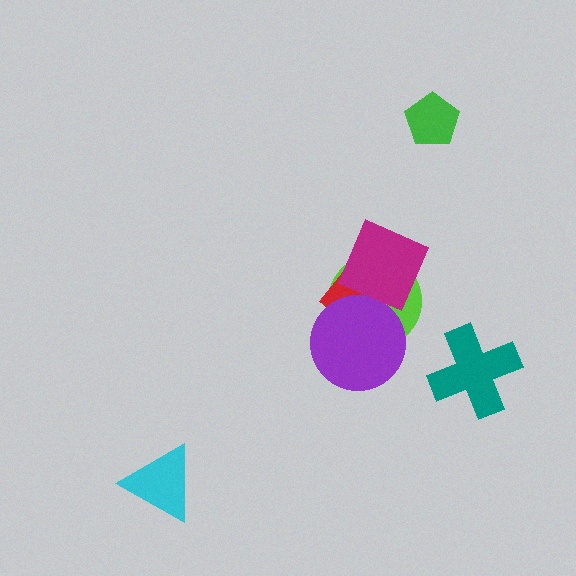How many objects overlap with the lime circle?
3 objects overlap with the lime circle.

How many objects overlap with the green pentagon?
0 objects overlap with the green pentagon.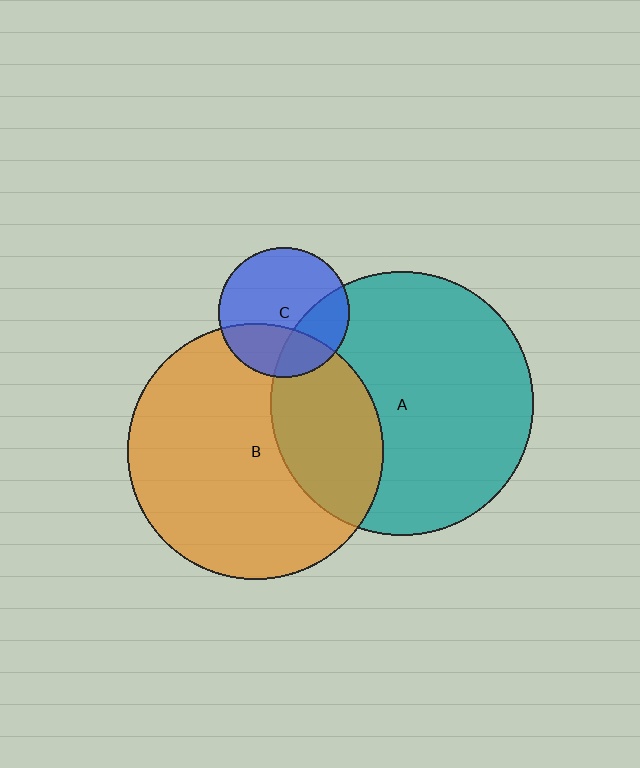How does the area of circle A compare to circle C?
Approximately 4.1 times.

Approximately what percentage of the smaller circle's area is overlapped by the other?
Approximately 30%.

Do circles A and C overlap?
Yes.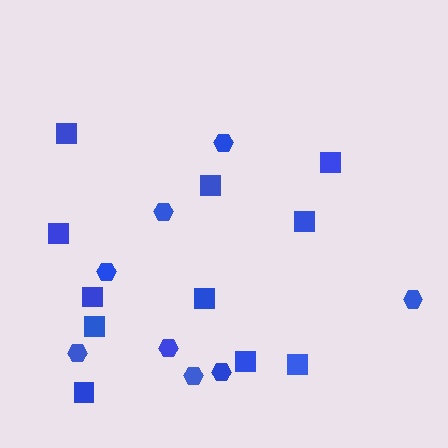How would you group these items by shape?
There are 2 groups: one group of squares (11) and one group of hexagons (8).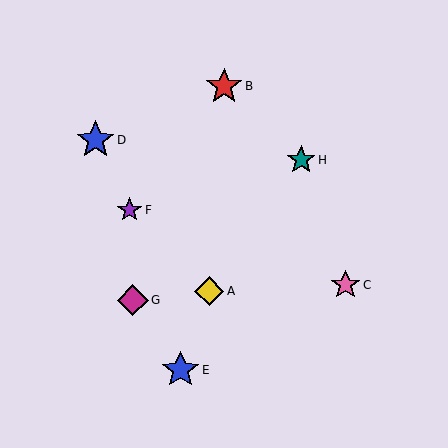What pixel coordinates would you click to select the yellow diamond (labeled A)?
Click at (209, 291) to select the yellow diamond A.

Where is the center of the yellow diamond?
The center of the yellow diamond is at (209, 291).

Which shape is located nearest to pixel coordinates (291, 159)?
The teal star (labeled H) at (301, 160) is nearest to that location.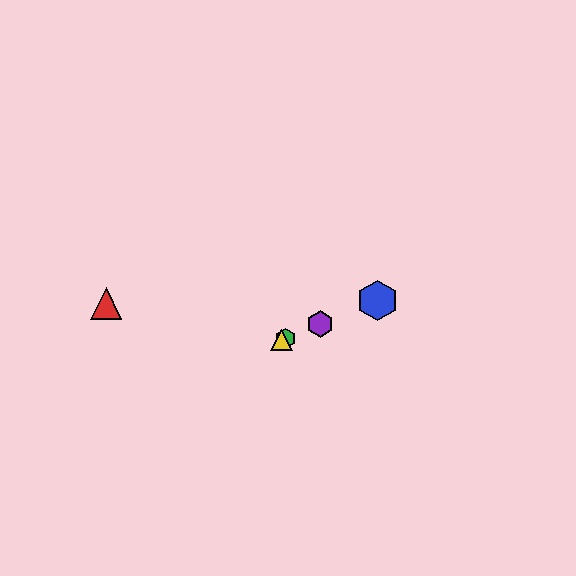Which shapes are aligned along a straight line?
The blue hexagon, the green hexagon, the yellow triangle, the purple hexagon are aligned along a straight line.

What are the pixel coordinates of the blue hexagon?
The blue hexagon is at (378, 301).